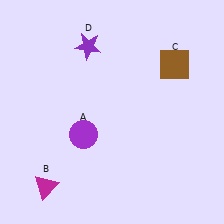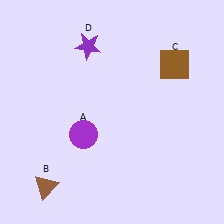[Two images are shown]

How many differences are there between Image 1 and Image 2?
There is 1 difference between the two images.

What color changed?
The triangle (B) changed from magenta in Image 1 to brown in Image 2.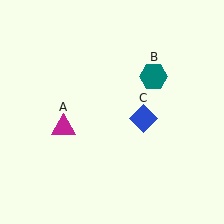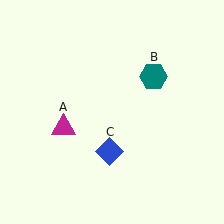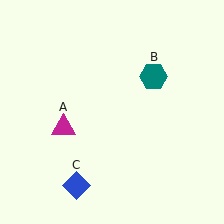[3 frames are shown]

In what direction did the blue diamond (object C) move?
The blue diamond (object C) moved down and to the left.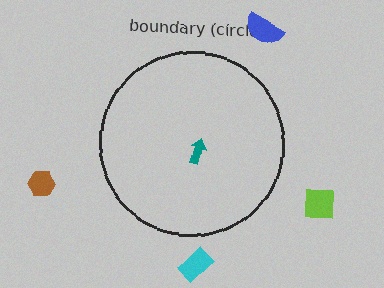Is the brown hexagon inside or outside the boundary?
Outside.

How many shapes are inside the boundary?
1 inside, 4 outside.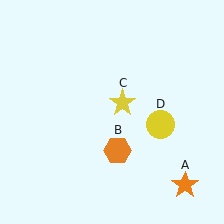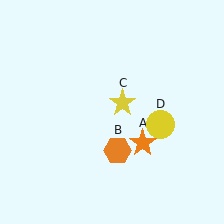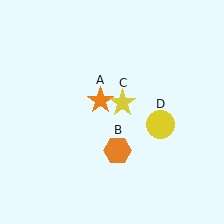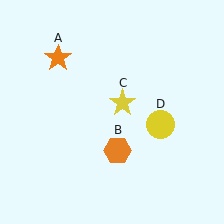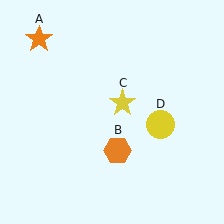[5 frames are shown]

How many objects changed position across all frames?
1 object changed position: orange star (object A).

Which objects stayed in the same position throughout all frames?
Orange hexagon (object B) and yellow star (object C) and yellow circle (object D) remained stationary.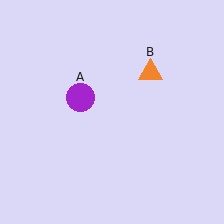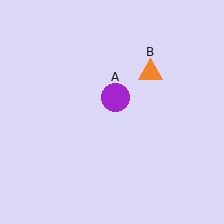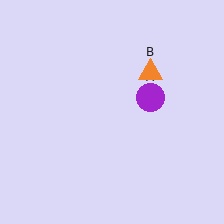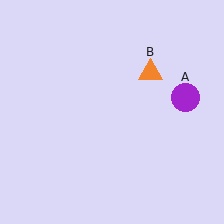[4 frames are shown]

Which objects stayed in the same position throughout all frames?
Orange triangle (object B) remained stationary.